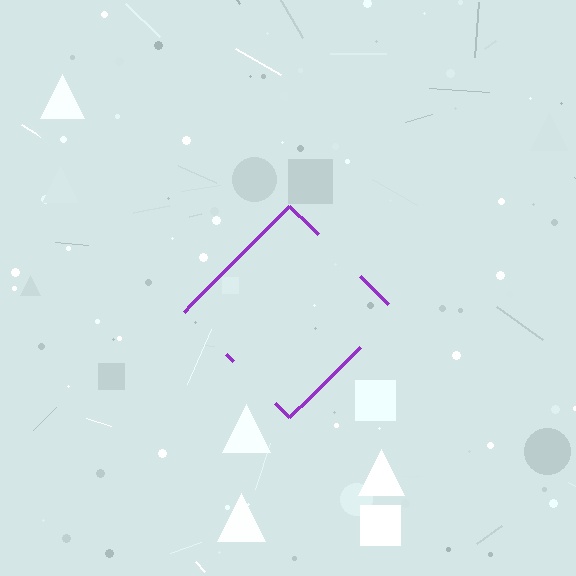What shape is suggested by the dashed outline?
The dashed outline suggests a diamond.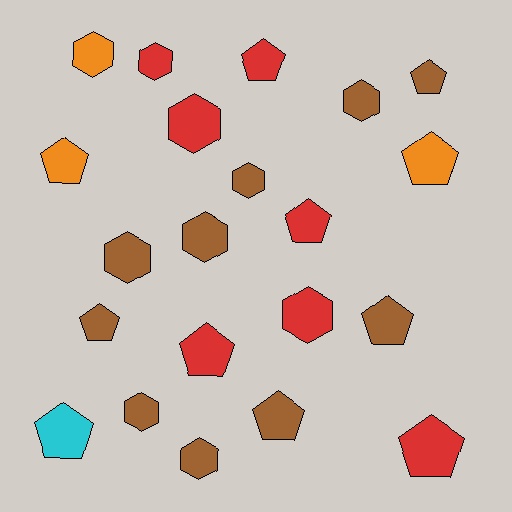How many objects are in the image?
There are 21 objects.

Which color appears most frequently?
Brown, with 10 objects.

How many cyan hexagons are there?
There are no cyan hexagons.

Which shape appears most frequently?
Pentagon, with 11 objects.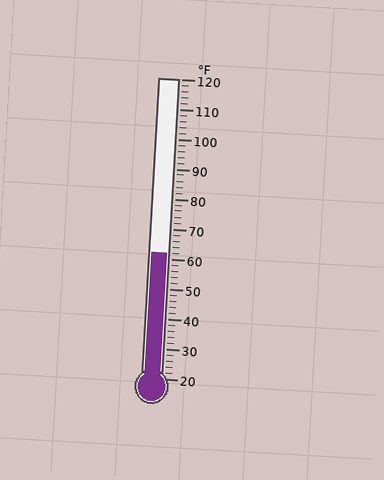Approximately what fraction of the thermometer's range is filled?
The thermometer is filled to approximately 40% of its range.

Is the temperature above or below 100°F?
The temperature is below 100°F.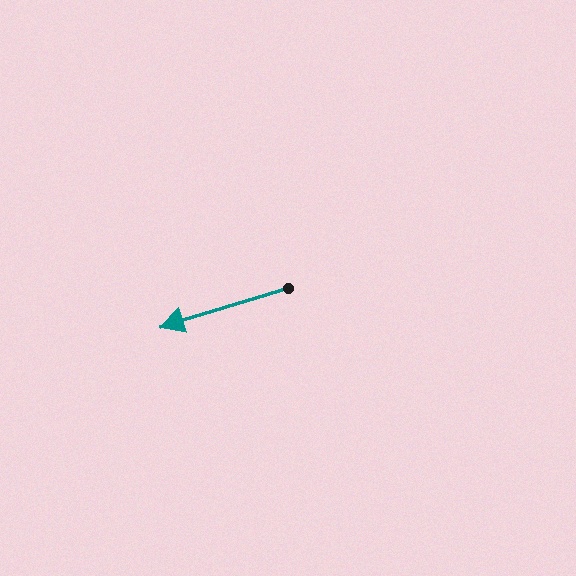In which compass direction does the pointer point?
West.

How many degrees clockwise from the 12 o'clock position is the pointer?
Approximately 253 degrees.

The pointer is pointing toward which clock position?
Roughly 8 o'clock.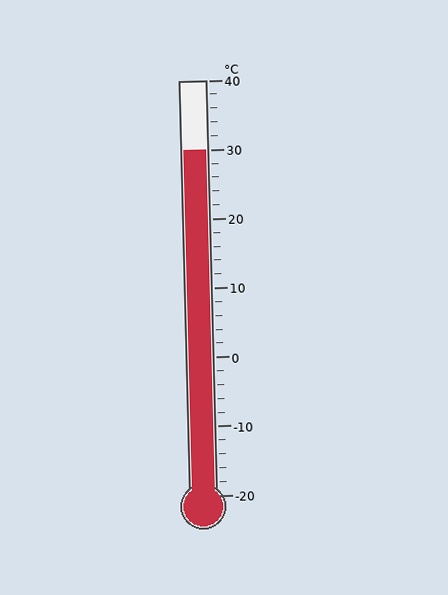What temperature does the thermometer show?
The thermometer shows approximately 30°C.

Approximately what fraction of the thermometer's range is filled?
The thermometer is filled to approximately 85% of its range.